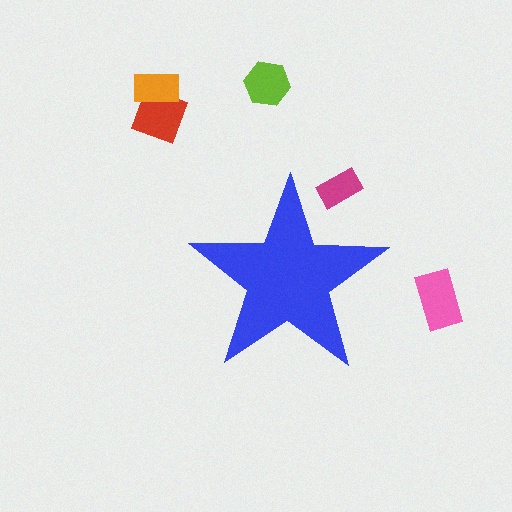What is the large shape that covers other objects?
A blue star.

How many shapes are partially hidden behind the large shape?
1 shape is partially hidden.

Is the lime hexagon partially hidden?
No, the lime hexagon is fully visible.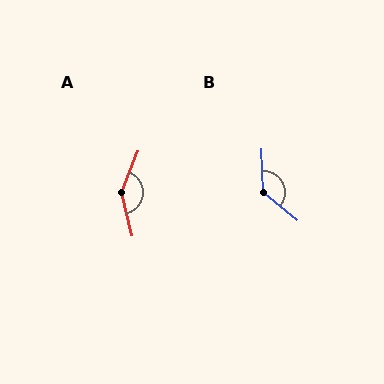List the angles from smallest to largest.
B (130°), A (145°).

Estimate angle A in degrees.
Approximately 145 degrees.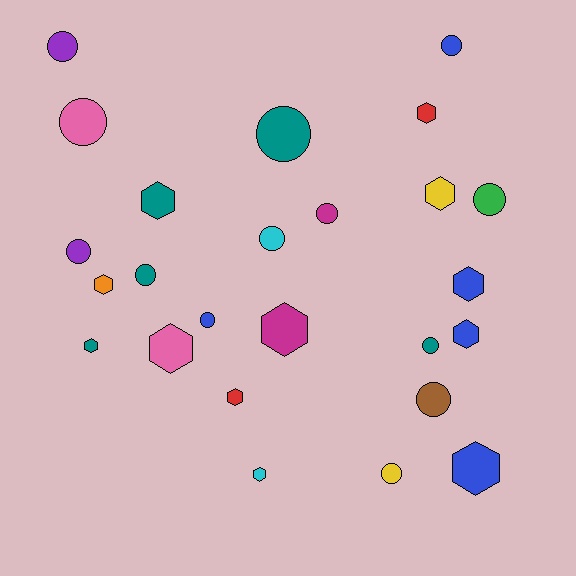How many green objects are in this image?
There is 1 green object.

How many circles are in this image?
There are 13 circles.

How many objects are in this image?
There are 25 objects.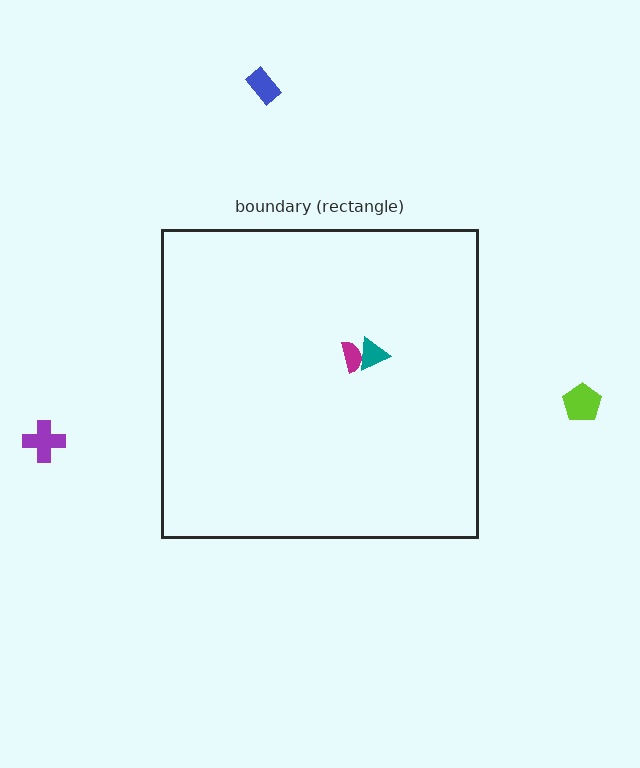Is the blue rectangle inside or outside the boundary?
Outside.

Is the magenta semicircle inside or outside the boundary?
Inside.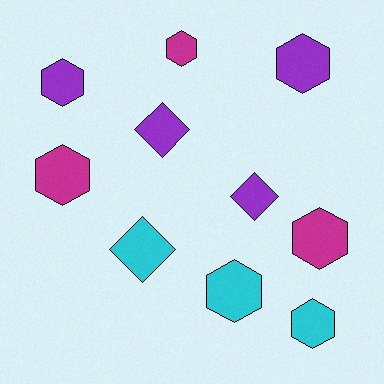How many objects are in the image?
There are 10 objects.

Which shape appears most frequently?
Hexagon, with 7 objects.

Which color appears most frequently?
Purple, with 4 objects.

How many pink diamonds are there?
There are no pink diamonds.